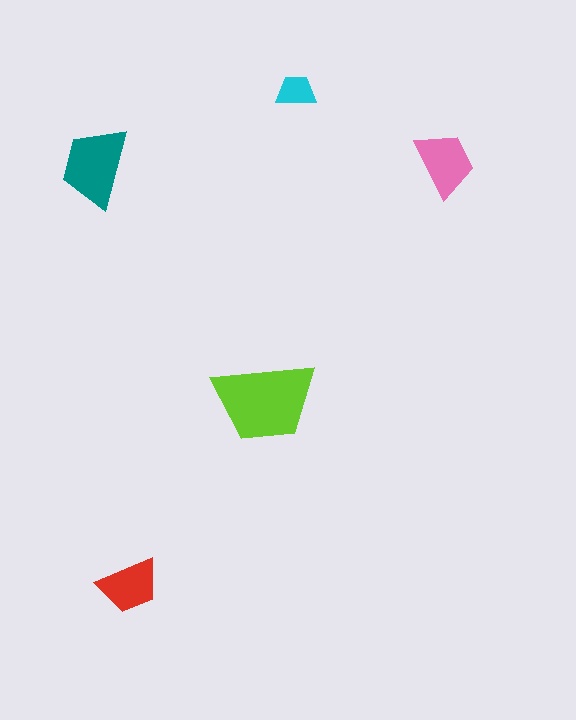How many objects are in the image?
There are 5 objects in the image.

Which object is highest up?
The cyan trapezoid is topmost.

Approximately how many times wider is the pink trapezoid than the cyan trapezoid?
About 1.5 times wider.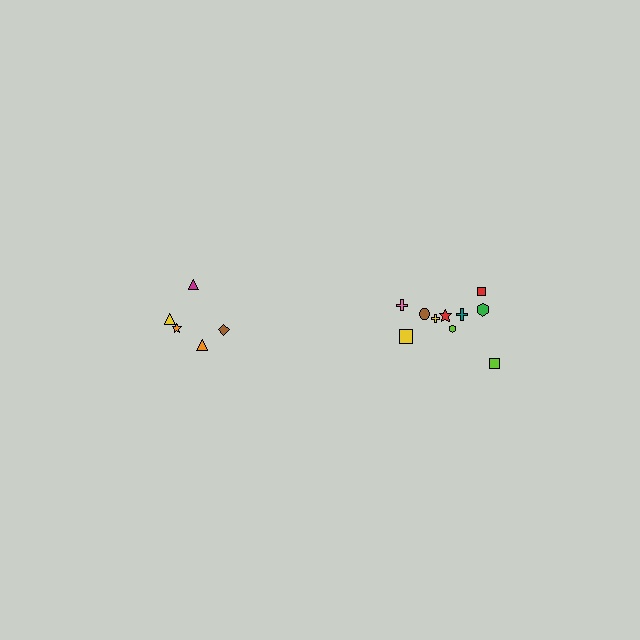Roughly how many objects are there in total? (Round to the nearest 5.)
Roughly 15 objects in total.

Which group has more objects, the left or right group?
The right group.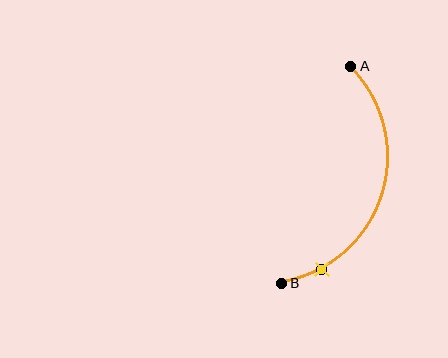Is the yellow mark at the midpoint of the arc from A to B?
No. The yellow mark lies on the arc but is closer to endpoint B. The arc midpoint would be at the point on the curve equidistant along the arc from both A and B.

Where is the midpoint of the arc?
The arc midpoint is the point on the curve farthest from the straight line joining A and B. It sits to the right of that line.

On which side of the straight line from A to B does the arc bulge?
The arc bulges to the right of the straight line connecting A and B.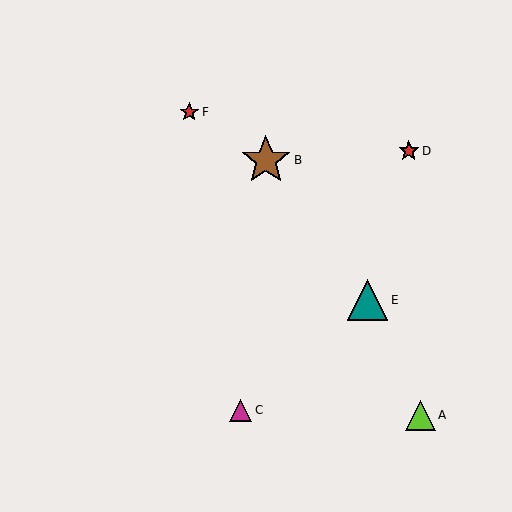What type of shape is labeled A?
Shape A is a lime triangle.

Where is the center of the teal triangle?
The center of the teal triangle is at (367, 300).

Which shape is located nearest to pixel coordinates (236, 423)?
The magenta triangle (labeled C) at (240, 410) is nearest to that location.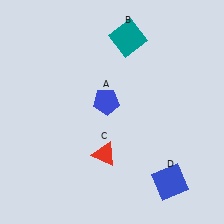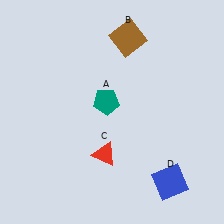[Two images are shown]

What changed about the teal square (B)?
In Image 1, B is teal. In Image 2, it changed to brown.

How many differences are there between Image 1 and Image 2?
There are 2 differences between the two images.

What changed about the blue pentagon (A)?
In Image 1, A is blue. In Image 2, it changed to teal.